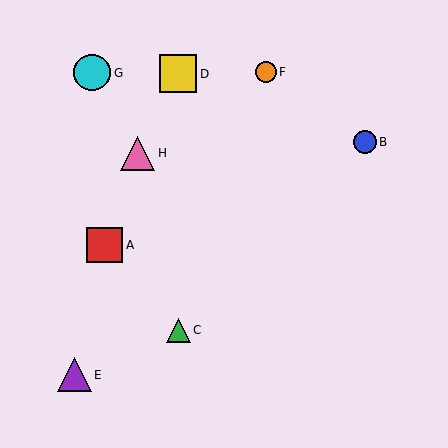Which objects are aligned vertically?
Objects C, D are aligned vertically.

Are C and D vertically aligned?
Yes, both are at x≈178.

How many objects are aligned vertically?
2 objects (C, D) are aligned vertically.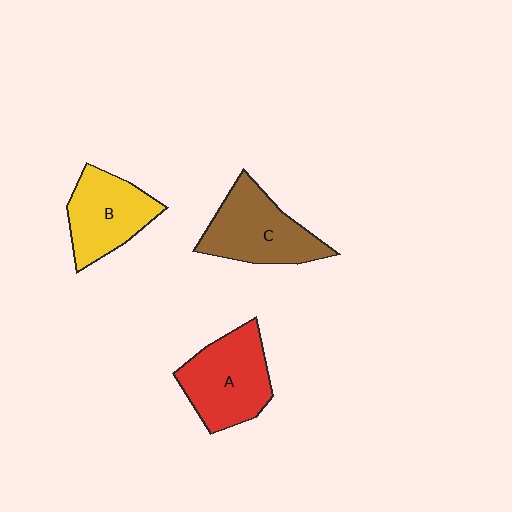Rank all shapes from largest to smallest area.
From largest to smallest: A (red), C (brown), B (yellow).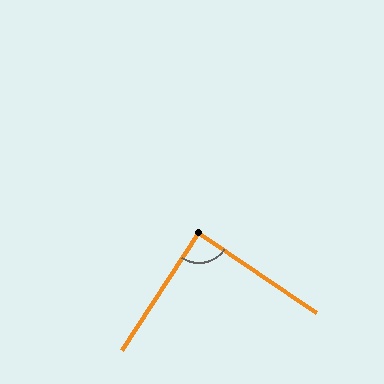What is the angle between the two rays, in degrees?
Approximately 89 degrees.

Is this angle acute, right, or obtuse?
It is approximately a right angle.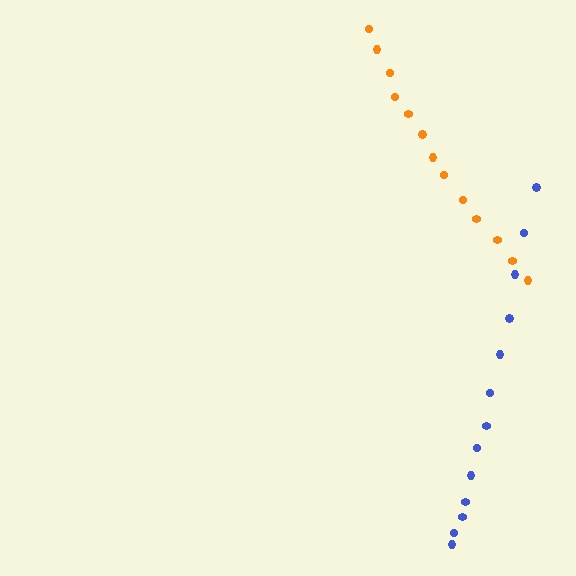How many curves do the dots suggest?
There are 2 distinct paths.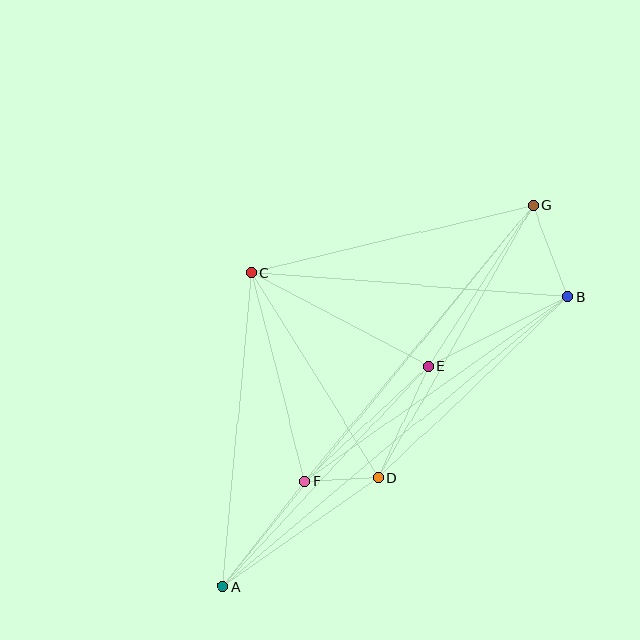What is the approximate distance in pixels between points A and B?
The distance between A and B is approximately 451 pixels.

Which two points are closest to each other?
Points D and F are closest to each other.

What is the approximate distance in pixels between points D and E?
The distance between D and E is approximately 123 pixels.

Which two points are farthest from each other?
Points A and G are farthest from each other.